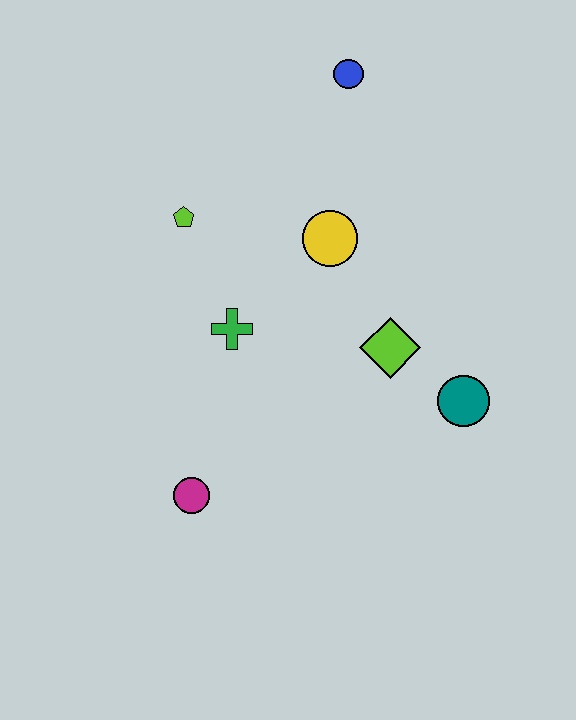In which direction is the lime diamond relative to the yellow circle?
The lime diamond is below the yellow circle.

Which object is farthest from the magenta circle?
The blue circle is farthest from the magenta circle.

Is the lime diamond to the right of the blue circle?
Yes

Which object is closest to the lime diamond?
The teal circle is closest to the lime diamond.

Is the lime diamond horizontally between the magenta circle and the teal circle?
Yes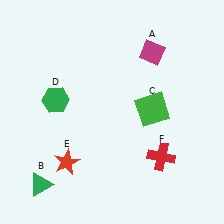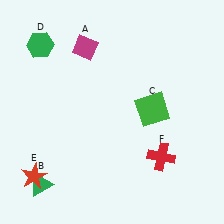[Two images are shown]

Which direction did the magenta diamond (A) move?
The magenta diamond (A) moved left.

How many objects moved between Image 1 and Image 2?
3 objects moved between the two images.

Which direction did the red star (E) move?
The red star (E) moved left.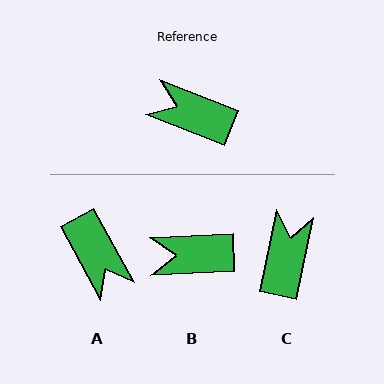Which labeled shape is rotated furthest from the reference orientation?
A, about 140 degrees away.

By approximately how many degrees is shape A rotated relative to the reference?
Approximately 140 degrees counter-clockwise.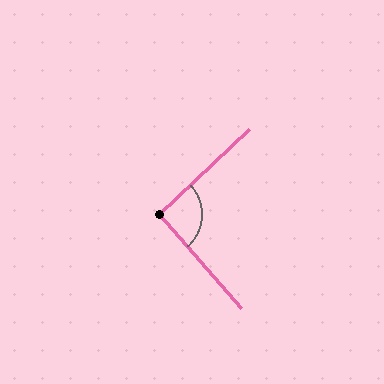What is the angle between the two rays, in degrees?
Approximately 93 degrees.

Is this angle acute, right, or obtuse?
It is approximately a right angle.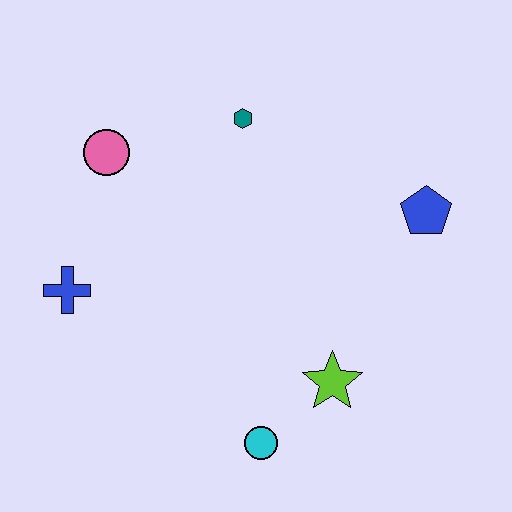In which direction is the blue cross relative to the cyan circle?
The blue cross is to the left of the cyan circle.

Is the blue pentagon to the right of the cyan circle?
Yes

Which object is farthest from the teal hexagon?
The cyan circle is farthest from the teal hexagon.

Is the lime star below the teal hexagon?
Yes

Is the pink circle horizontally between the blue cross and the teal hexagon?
Yes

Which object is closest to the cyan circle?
The lime star is closest to the cyan circle.